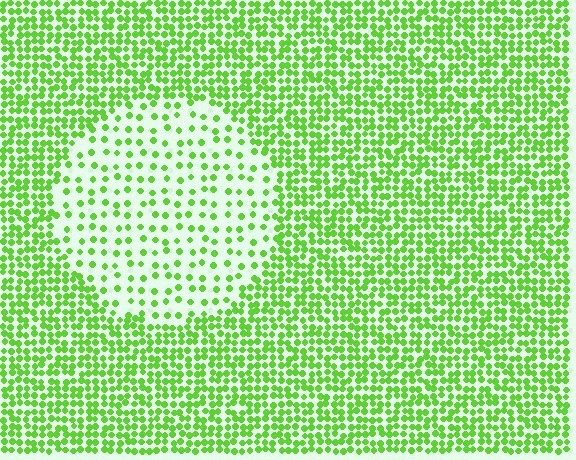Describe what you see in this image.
The image contains small lime elements arranged at two different densities. A circle-shaped region is visible where the elements are less densely packed than the surrounding area.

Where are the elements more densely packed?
The elements are more densely packed outside the circle boundary.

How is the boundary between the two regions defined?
The boundary is defined by a change in element density (approximately 2.6x ratio). All elements are the same color, size, and shape.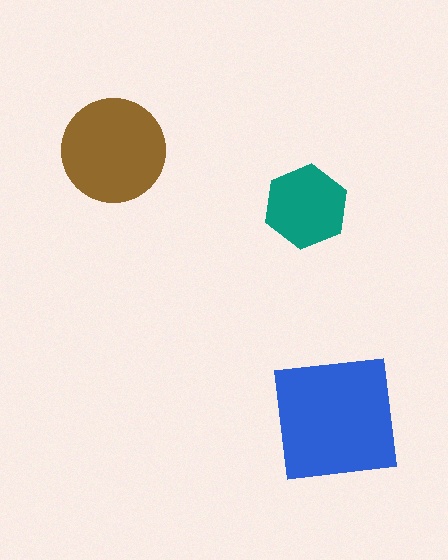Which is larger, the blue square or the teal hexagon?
The blue square.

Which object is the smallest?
The teal hexagon.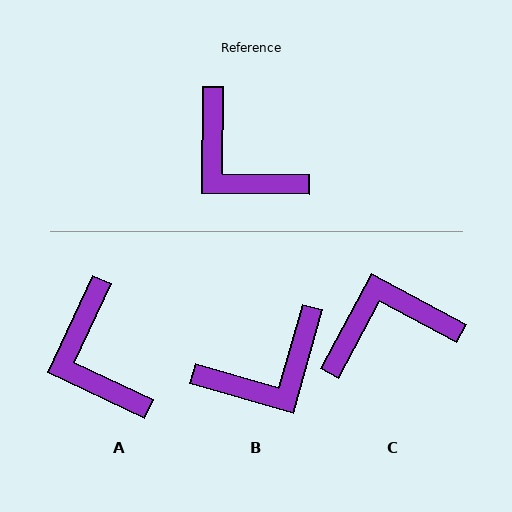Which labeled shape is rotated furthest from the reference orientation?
C, about 117 degrees away.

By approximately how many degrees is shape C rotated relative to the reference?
Approximately 117 degrees clockwise.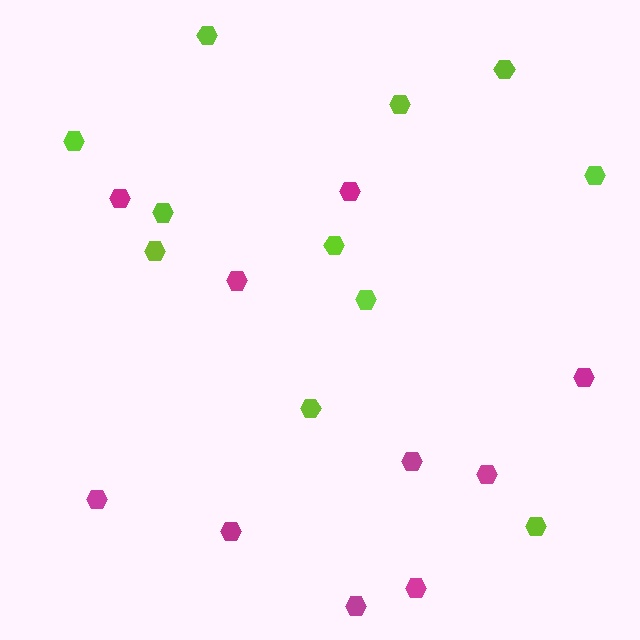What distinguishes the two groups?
There are 2 groups: one group of lime hexagons (11) and one group of magenta hexagons (10).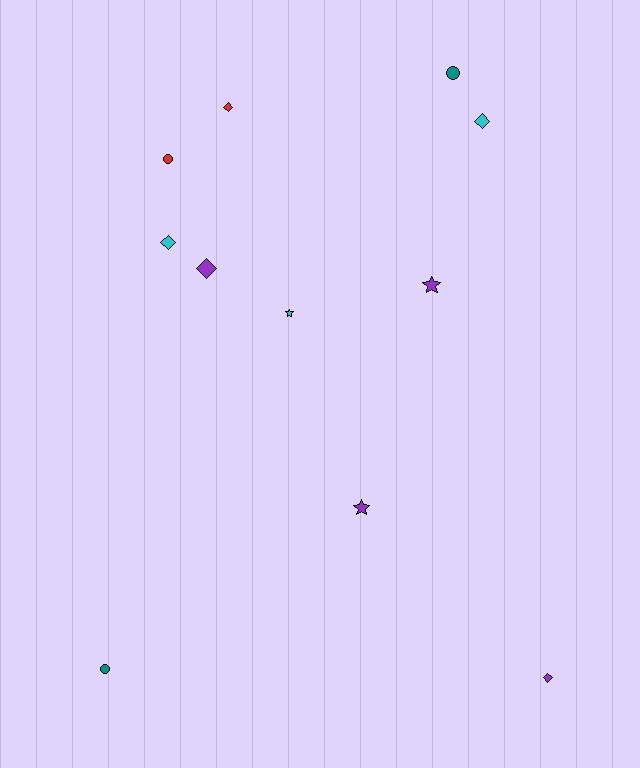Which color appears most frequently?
Purple, with 4 objects.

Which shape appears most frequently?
Diamond, with 5 objects.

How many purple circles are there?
There are no purple circles.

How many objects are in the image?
There are 11 objects.